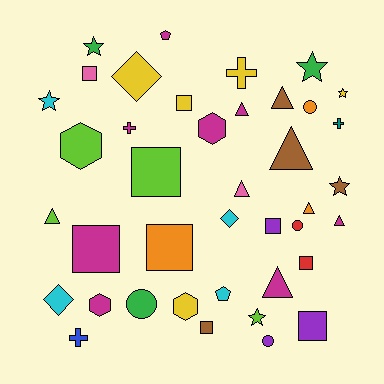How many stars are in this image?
There are 6 stars.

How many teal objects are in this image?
There is 1 teal object.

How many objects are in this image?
There are 40 objects.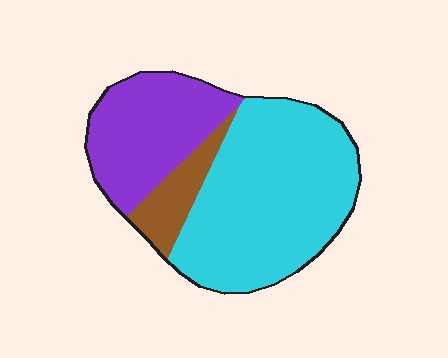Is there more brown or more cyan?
Cyan.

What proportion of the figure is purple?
Purple takes up about one third (1/3) of the figure.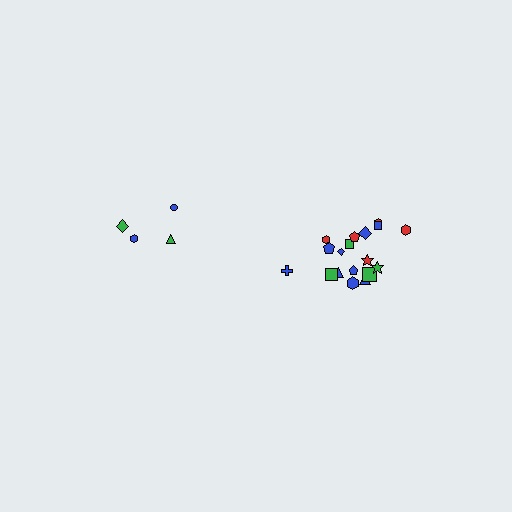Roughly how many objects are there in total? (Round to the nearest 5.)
Roughly 20 objects in total.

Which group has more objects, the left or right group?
The right group.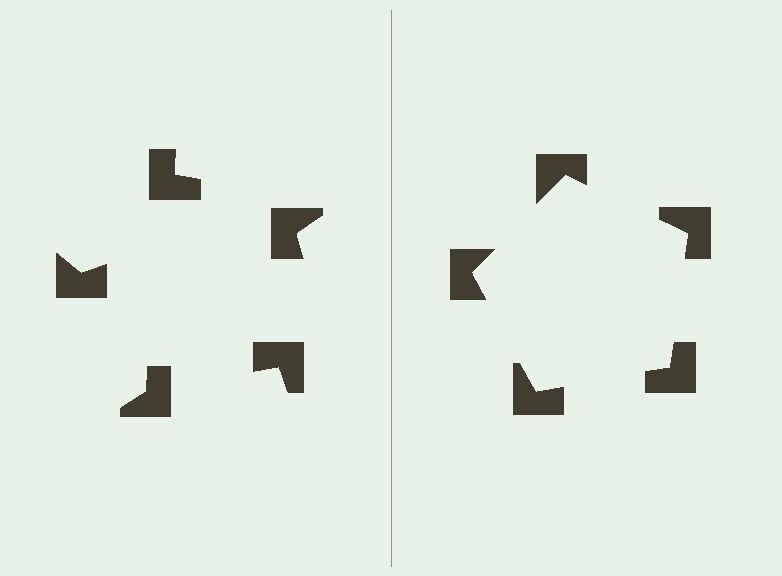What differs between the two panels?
The notched squares are positioned identically on both sides; only the wedge orientations differ. On the right they align to a pentagon; on the left they are misaligned.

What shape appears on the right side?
An illusory pentagon.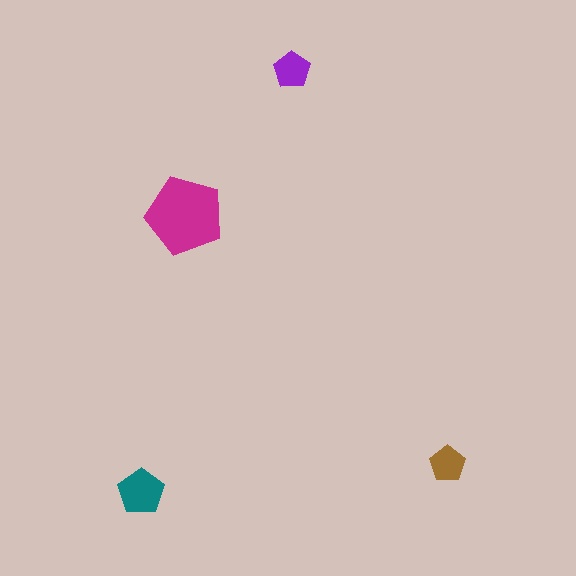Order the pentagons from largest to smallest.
the magenta one, the teal one, the purple one, the brown one.